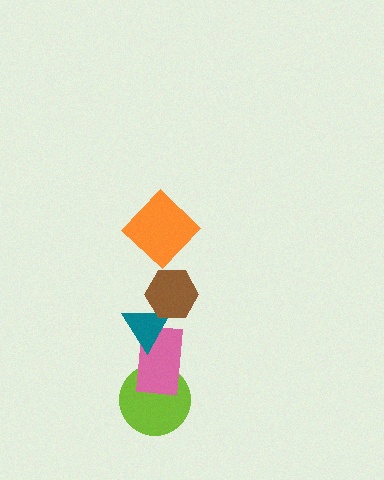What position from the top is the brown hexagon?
The brown hexagon is 2nd from the top.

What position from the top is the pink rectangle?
The pink rectangle is 4th from the top.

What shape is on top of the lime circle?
The pink rectangle is on top of the lime circle.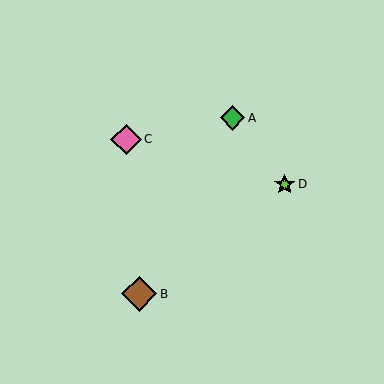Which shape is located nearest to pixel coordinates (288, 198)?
The lime star (labeled D) at (285, 184) is nearest to that location.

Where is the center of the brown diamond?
The center of the brown diamond is at (139, 294).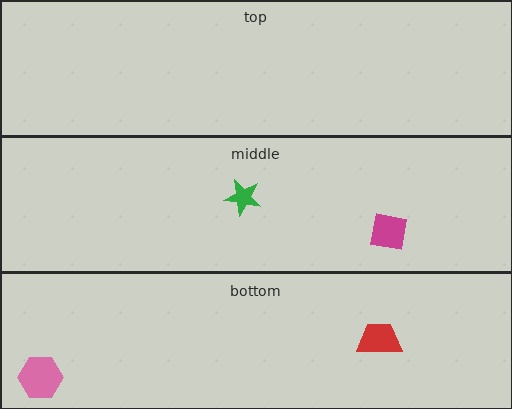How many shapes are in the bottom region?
2.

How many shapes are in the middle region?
2.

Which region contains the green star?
The middle region.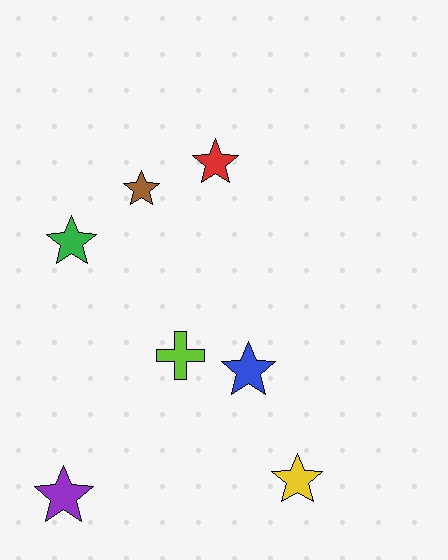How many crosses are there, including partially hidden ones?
There is 1 cross.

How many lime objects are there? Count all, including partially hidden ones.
There is 1 lime object.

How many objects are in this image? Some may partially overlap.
There are 7 objects.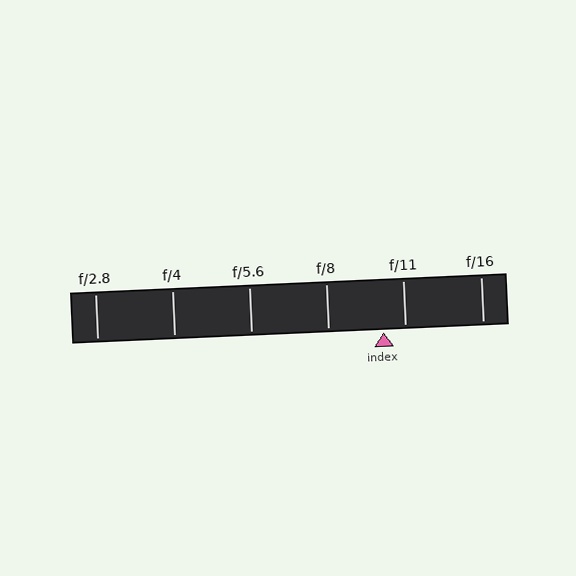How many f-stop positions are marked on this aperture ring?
There are 6 f-stop positions marked.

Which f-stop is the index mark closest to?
The index mark is closest to f/11.